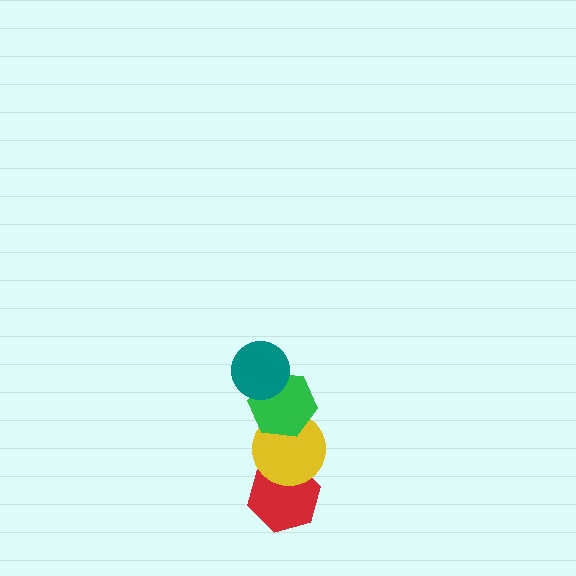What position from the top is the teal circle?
The teal circle is 1st from the top.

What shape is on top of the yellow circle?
The green hexagon is on top of the yellow circle.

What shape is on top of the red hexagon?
The yellow circle is on top of the red hexagon.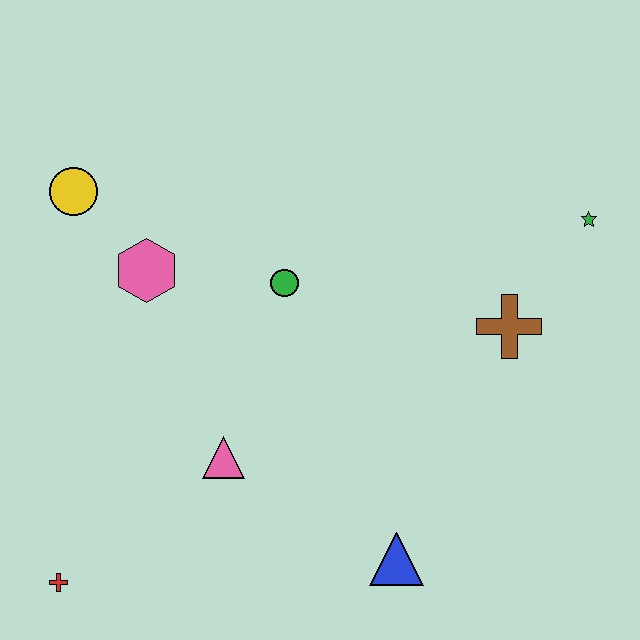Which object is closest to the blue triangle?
The pink triangle is closest to the blue triangle.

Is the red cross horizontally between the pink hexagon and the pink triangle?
No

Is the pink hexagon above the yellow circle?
No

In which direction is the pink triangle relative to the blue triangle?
The pink triangle is to the left of the blue triangle.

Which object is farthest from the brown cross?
The red cross is farthest from the brown cross.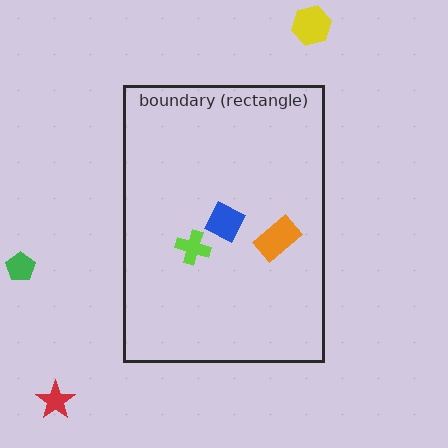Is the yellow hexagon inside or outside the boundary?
Outside.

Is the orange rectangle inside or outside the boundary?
Inside.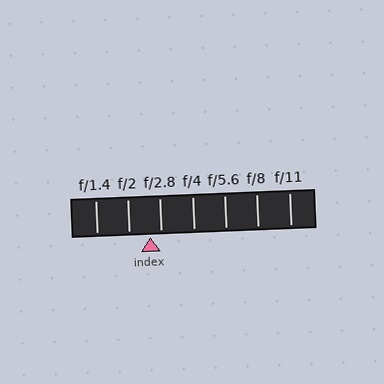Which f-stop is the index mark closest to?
The index mark is closest to f/2.8.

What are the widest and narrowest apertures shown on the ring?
The widest aperture shown is f/1.4 and the narrowest is f/11.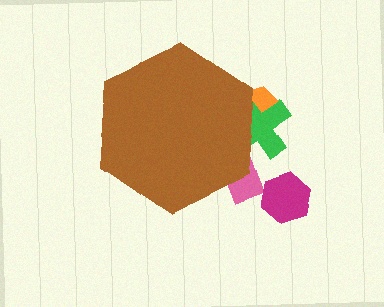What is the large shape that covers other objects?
A brown hexagon.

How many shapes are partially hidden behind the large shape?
3 shapes are partially hidden.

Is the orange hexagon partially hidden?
Yes, the orange hexagon is partially hidden behind the brown hexagon.